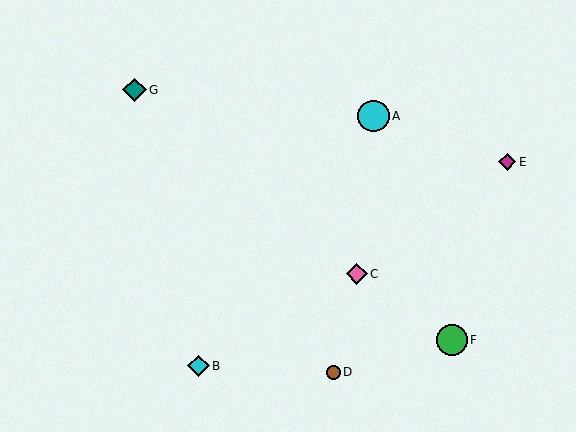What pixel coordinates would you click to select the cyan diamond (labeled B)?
Click at (199, 366) to select the cyan diamond B.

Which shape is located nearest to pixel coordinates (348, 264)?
The pink diamond (labeled C) at (357, 274) is nearest to that location.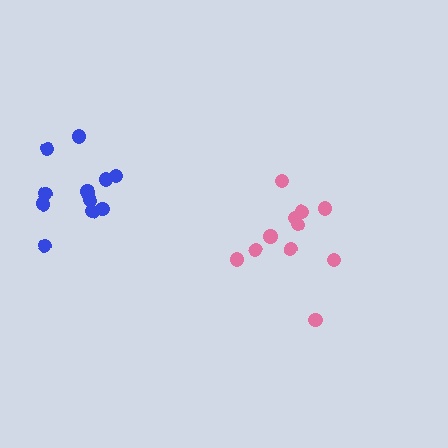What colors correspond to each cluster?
The clusters are colored: pink, blue.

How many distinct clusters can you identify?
There are 2 distinct clusters.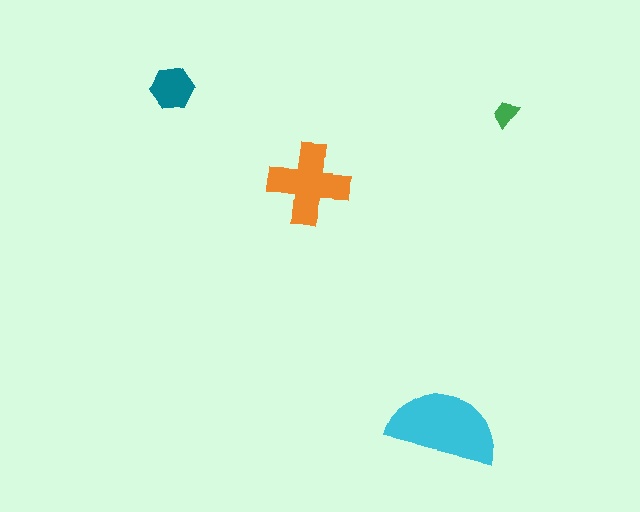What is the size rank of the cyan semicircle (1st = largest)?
1st.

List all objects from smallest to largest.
The green trapezoid, the teal hexagon, the orange cross, the cyan semicircle.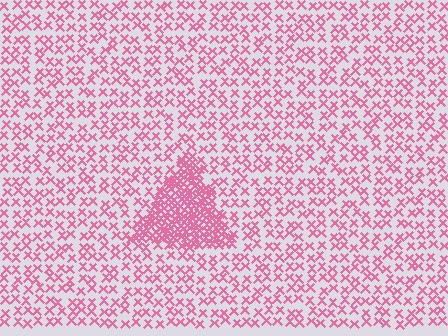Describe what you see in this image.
The image contains small pink elements arranged at two different densities. A triangle-shaped region is visible where the elements are more densely packed than the surrounding area.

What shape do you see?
I see a triangle.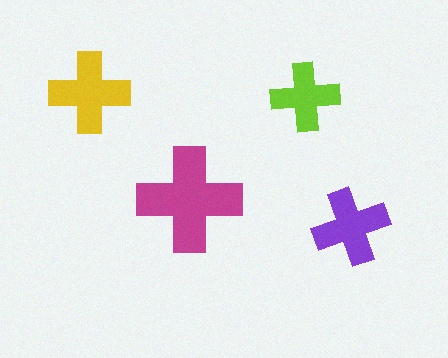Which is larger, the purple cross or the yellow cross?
The yellow one.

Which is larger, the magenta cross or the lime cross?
The magenta one.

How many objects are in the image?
There are 4 objects in the image.